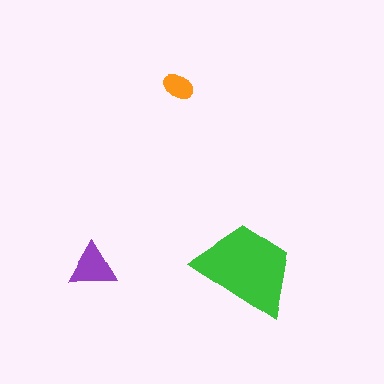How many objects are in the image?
There are 3 objects in the image.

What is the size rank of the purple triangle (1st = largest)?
2nd.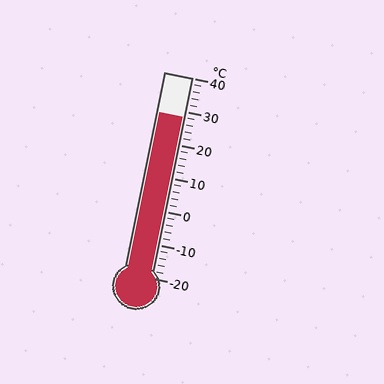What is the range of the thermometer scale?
The thermometer scale ranges from -20°C to 40°C.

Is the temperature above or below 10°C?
The temperature is above 10°C.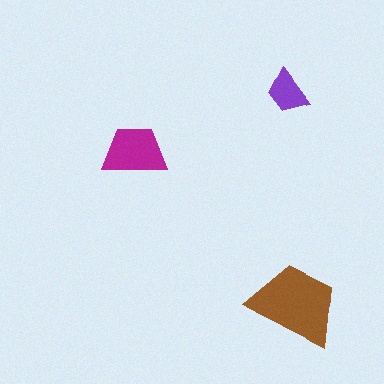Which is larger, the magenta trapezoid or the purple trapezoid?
The magenta one.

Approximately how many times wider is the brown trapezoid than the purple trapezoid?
About 2 times wider.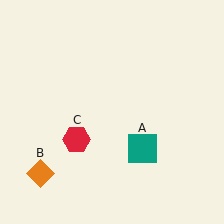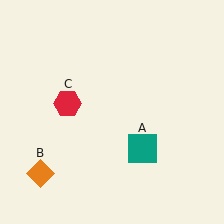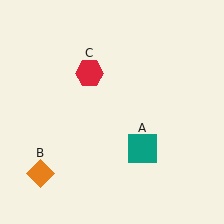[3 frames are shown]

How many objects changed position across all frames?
1 object changed position: red hexagon (object C).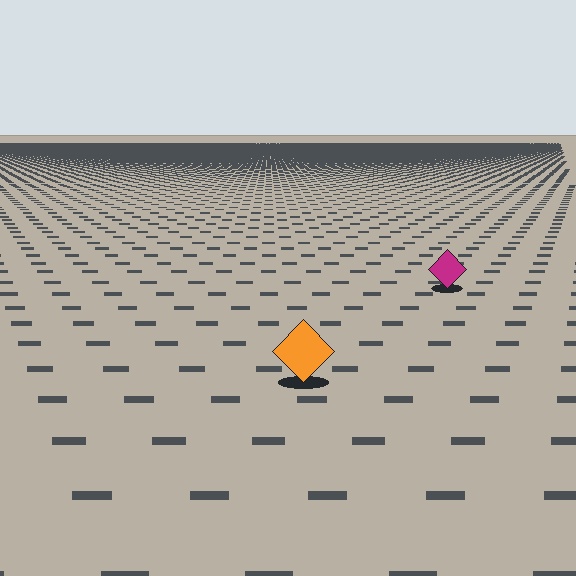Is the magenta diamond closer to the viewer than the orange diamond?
No. The orange diamond is closer — you can tell from the texture gradient: the ground texture is coarser near it.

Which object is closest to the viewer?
The orange diamond is closest. The texture marks near it are larger and more spread out.